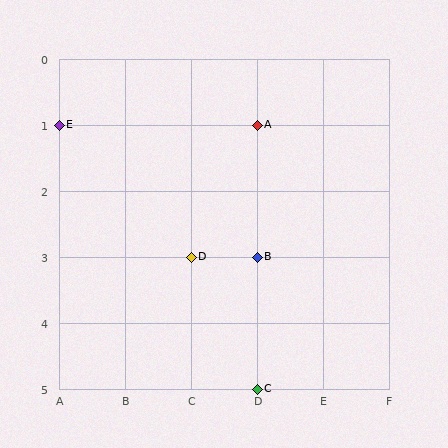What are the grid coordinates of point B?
Point B is at grid coordinates (D, 3).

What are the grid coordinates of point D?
Point D is at grid coordinates (C, 3).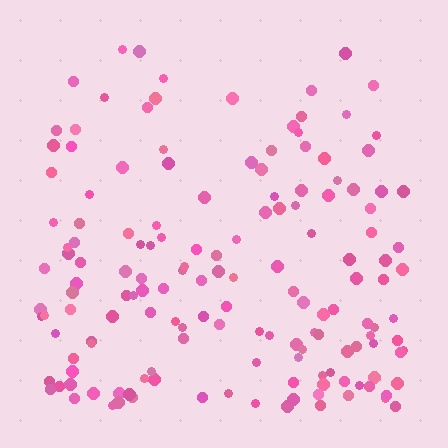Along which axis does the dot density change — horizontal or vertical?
Vertical.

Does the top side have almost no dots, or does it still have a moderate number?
Still a moderate number, just noticeably fewer than the bottom.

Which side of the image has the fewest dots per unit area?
The top.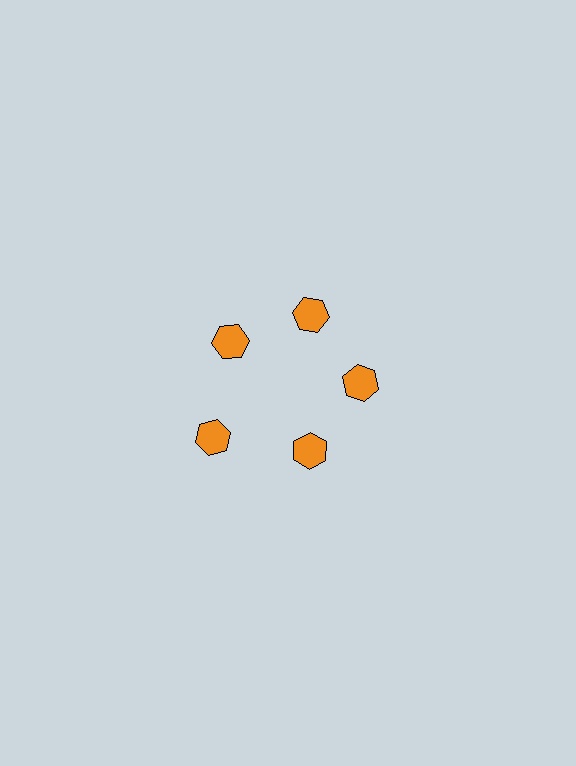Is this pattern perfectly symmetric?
No. The 5 orange hexagons are arranged in a ring, but one element near the 8 o'clock position is pushed outward from the center, breaking the 5-fold rotational symmetry.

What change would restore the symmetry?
The symmetry would be restored by moving it inward, back onto the ring so that all 5 hexagons sit at equal angles and equal distance from the center.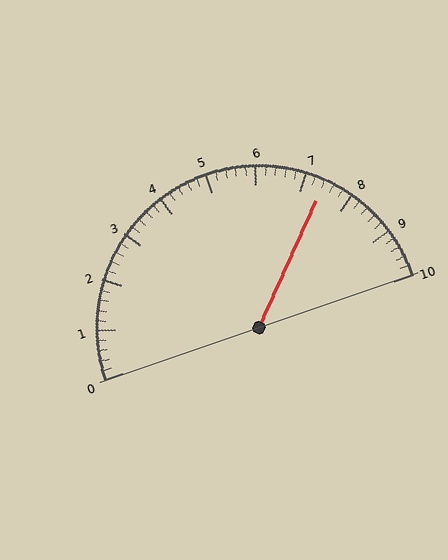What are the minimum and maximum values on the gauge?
The gauge ranges from 0 to 10.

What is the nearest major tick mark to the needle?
The nearest major tick mark is 7.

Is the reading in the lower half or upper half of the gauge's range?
The reading is in the upper half of the range (0 to 10).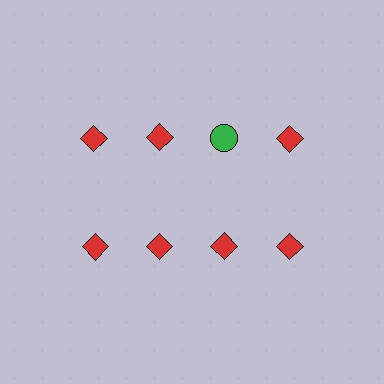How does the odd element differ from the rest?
It differs in both color (green instead of red) and shape (circle instead of diamond).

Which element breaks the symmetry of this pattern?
The green circle in the top row, center column breaks the symmetry. All other shapes are red diamonds.